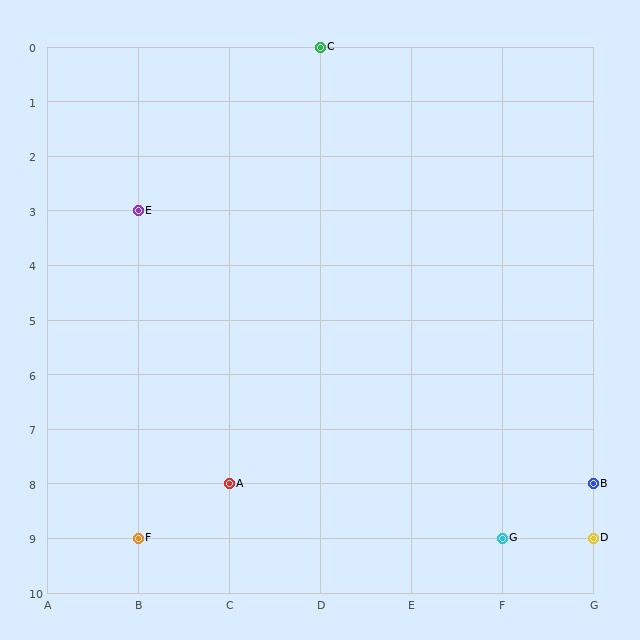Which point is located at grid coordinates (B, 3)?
Point E is at (B, 3).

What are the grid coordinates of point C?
Point C is at grid coordinates (D, 0).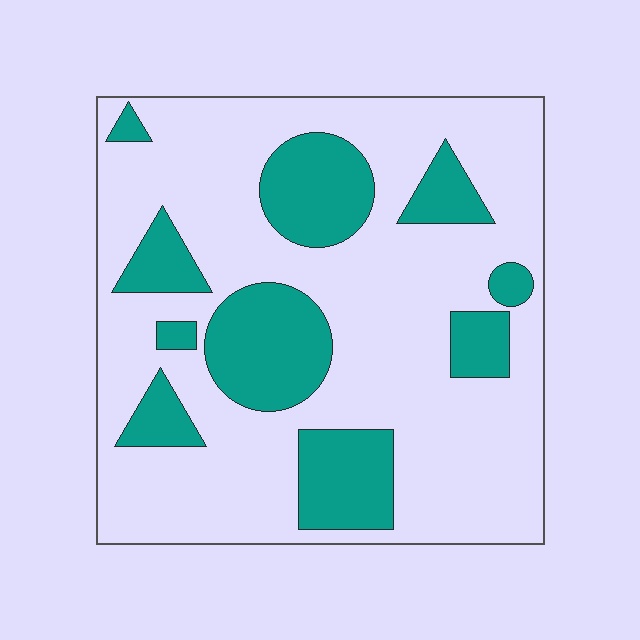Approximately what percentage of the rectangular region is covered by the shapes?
Approximately 25%.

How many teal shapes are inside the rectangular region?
10.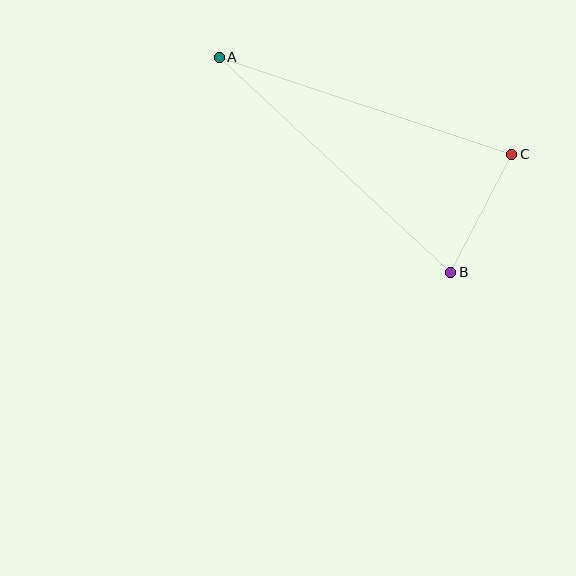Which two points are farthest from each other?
Points A and B are farthest from each other.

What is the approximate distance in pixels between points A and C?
The distance between A and C is approximately 308 pixels.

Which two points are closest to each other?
Points B and C are closest to each other.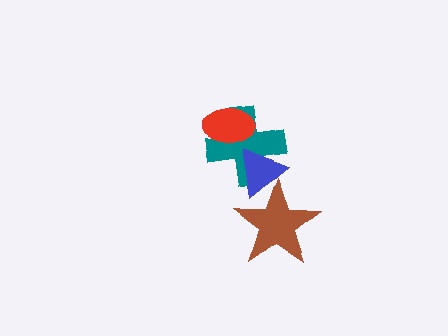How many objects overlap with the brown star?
1 object overlaps with the brown star.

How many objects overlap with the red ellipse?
1 object overlaps with the red ellipse.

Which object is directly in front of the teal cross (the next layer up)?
The red ellipse is directly in front of the teal cross.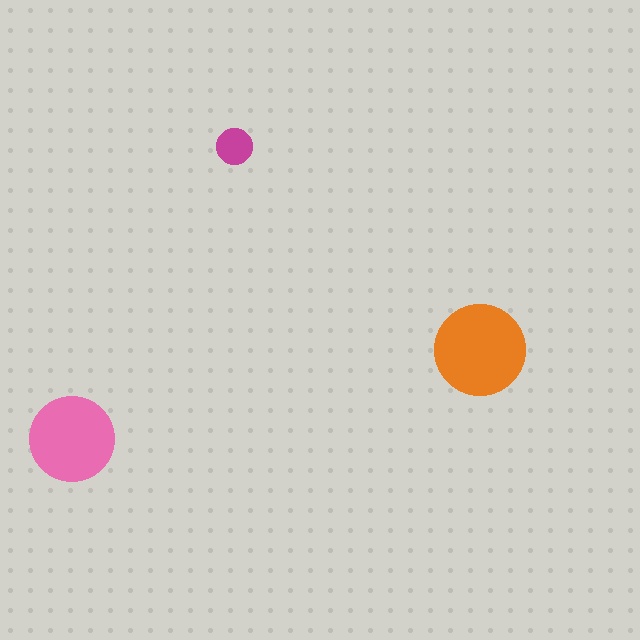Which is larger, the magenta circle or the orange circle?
The orange one.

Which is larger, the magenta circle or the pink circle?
The pink one.